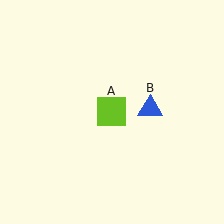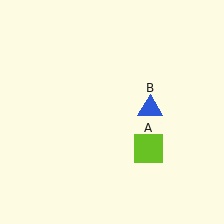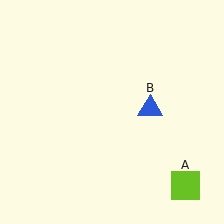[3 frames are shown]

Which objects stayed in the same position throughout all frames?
Blue triangle (object B) remained stationary.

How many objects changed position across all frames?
1 object changed position: lime square (object A).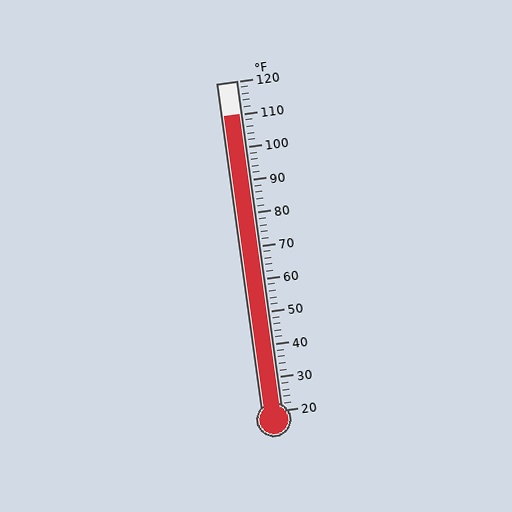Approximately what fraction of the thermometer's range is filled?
The thermometer is filled to approximately 90% of its range.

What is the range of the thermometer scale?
The thermometer scale ranges from 20°F to 120°F.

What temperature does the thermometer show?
The thermometer shows approximately 110°F.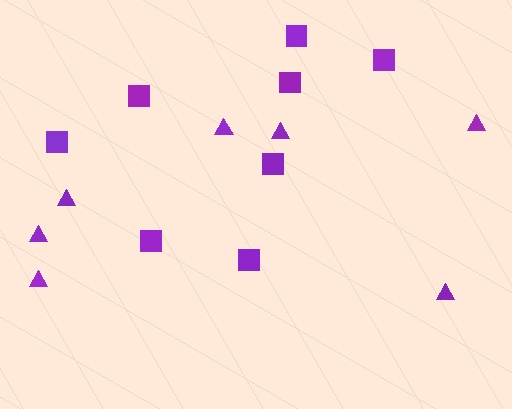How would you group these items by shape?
There are 2 groups: one group of triangles (7) and one group of squares (8).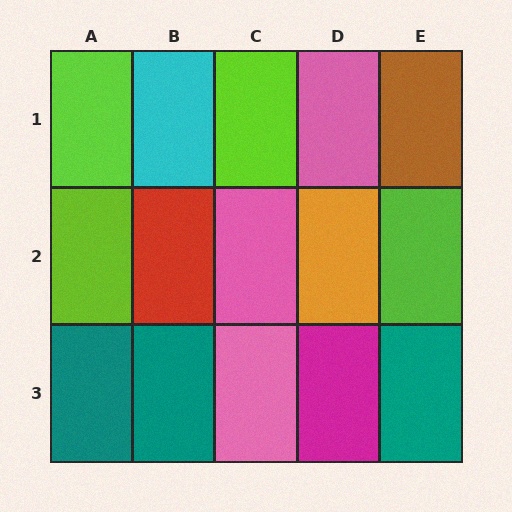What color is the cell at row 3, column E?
Teal.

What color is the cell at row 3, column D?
Magenta.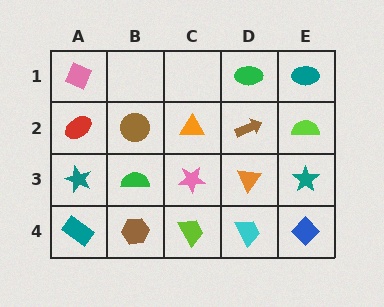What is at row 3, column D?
An orange triangle.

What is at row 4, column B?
A brown hexagon.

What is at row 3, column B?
A green semicircle.